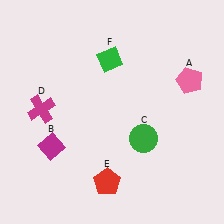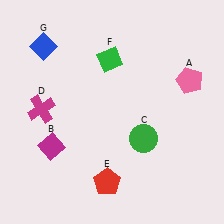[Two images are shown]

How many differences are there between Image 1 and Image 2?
There is 1 difference between the two images.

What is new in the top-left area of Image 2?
A blue diamond (G) was added in the top-left area of Image 2.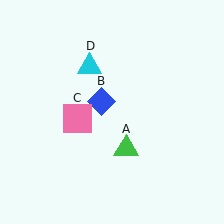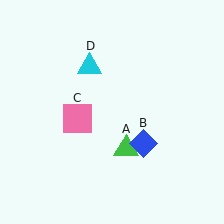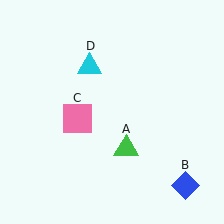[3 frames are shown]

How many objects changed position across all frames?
1 object changed position: blue diamond (object B).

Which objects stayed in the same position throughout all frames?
Green triangle (object A) and pink square (object C) and cyan triangle (object D) remained stationary.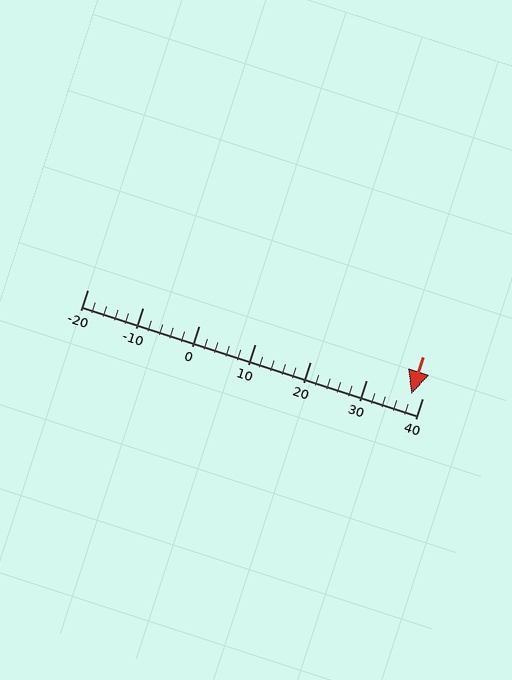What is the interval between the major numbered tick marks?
The major tick marks are spaced 10 units apart.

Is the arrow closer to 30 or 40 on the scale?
The arrow is closer to 40.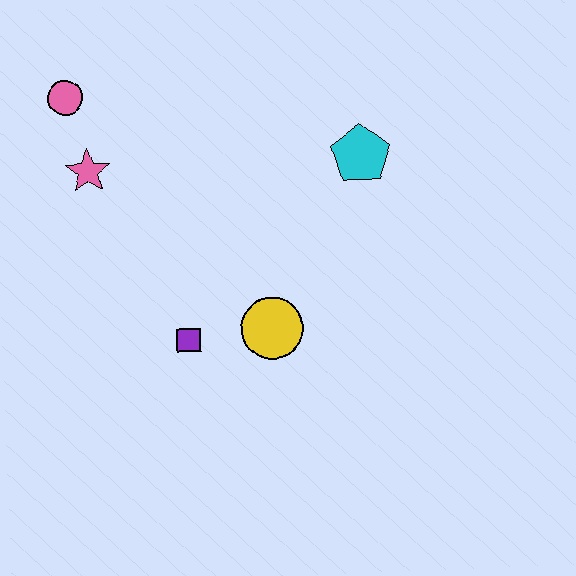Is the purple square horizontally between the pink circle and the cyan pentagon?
Yes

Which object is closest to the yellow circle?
The purple square is closest to the yellow circle.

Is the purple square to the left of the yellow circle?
Yes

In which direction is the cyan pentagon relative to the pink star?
The cyan pentagon is to the right of the pink star.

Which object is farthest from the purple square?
The pink circle is farthest from the purple square.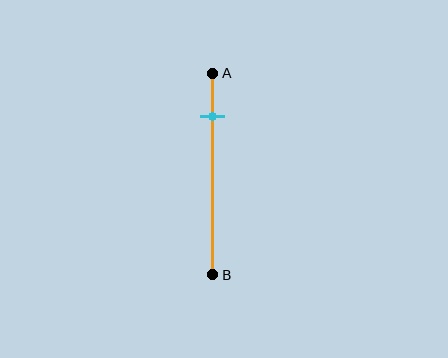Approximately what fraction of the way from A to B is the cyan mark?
The cyan mark is approximately 20% of the way from A to B.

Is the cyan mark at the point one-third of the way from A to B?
No, the mark is at about 20% from A, not at the 33% one-third point.